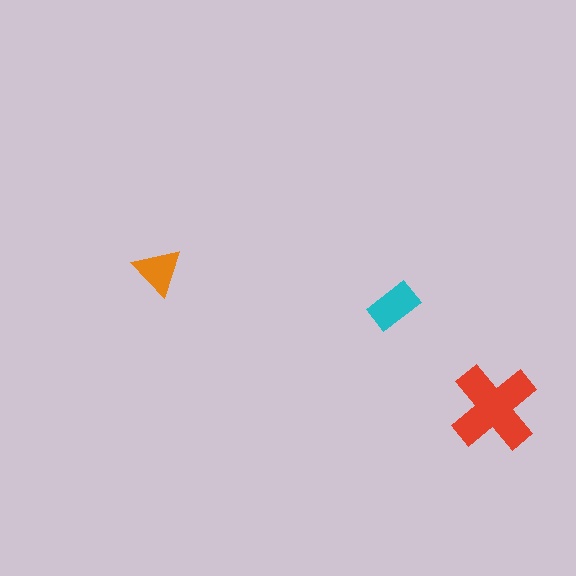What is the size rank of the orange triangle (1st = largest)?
3rd.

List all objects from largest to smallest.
The red cross, the cyan rectangle, the orange triangle.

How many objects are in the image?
There are 3 objects in the image.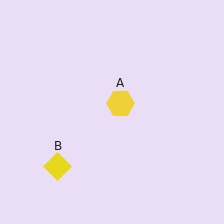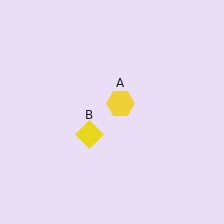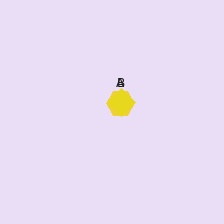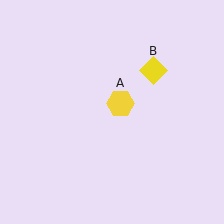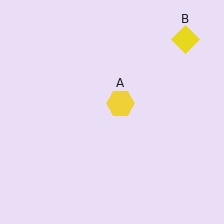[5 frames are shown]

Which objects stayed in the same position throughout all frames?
Yellow hexagon (object A) remained stationary.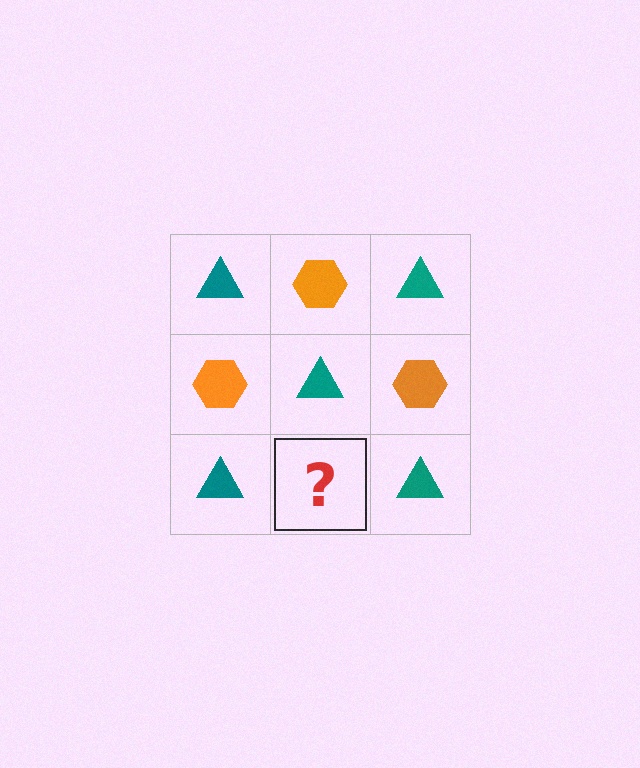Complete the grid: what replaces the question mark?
The question mark should be replaced with an orange hexagon.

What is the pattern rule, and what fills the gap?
The rule is that it alternates teal triangle and orange hexagon in a checkerboard pattern. The gap should be filled with an orange hexagon.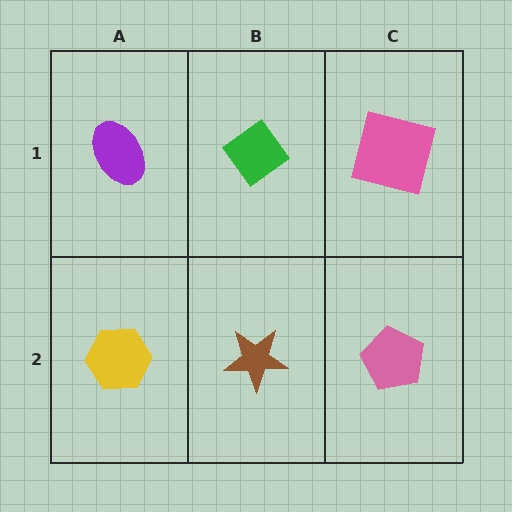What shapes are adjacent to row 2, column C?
A pink square (row 1, column C), a brown star (row 2, column B).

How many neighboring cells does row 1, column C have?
2.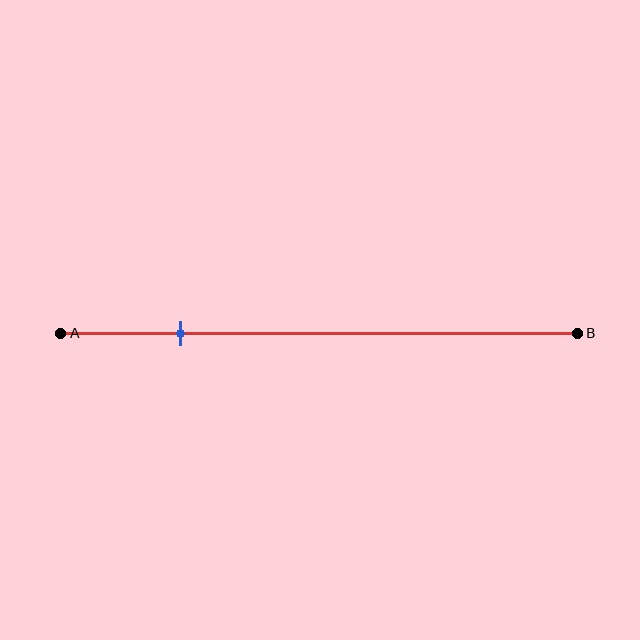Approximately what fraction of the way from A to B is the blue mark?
The blue mark is approximately 25% of the way from A to B.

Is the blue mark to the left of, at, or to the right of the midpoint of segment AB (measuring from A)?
The blue mark is to the left of the midpoint of segment AB.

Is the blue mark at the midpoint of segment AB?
No, the mark is at about 25% from A, not at the 50% midpoint.